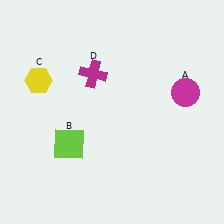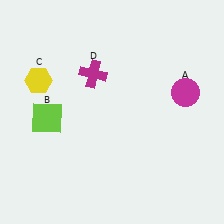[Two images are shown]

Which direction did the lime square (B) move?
The lime square (B) moved up.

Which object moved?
The lime square (B) moved up.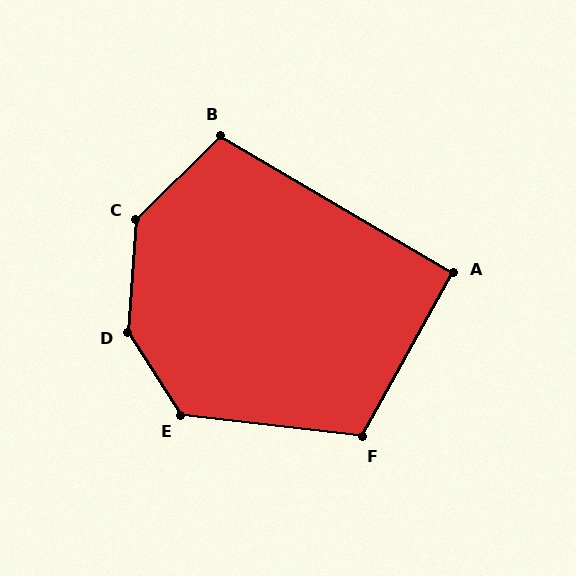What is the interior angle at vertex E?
Approximately 129 degrees (obtuse).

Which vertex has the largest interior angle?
D, at approximately 143 degrees.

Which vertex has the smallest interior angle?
A, at approximately 91 degrees.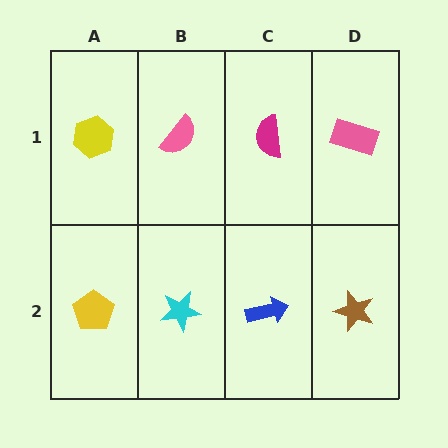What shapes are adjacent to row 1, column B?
A cyan star (row 2, column B), a yellow hexagon (row 1, column A), a magenta semicircle (row 1, column C).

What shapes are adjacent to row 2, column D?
A pink rectangle (row 1, column D), a blue arrow (row 2, column C).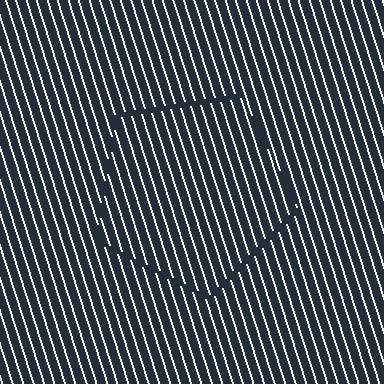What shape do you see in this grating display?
An illusory pentagon. The interior of the shape contains the same grating, shifted by half a period — the contour is defined by the phase discontinuity where line-ends from the inner and outer gratings abut.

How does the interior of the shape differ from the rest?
The interior of the shape contains the same grating, shifted by half a period — the contour is defined by the phase discontinuity where line-ends from the inner and outer gratings abut.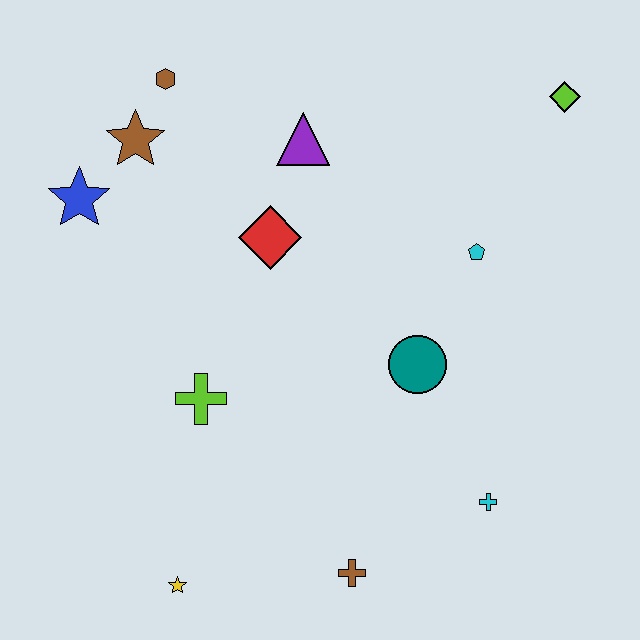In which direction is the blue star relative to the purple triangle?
The blue star is to the left of the purple triangle.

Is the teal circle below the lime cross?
No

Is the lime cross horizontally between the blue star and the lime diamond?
Yes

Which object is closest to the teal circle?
The cyan pentagon is closest to the teal circle.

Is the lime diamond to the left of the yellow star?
No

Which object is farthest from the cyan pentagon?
The yellow star is farthest from the cyan pentagon.